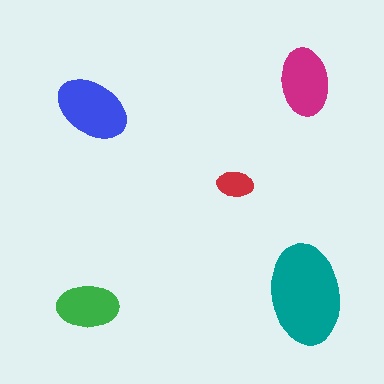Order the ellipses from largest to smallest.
the teal one, the blue one, the magenta one, the green one, the red one.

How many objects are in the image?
There are 5 objects in the image.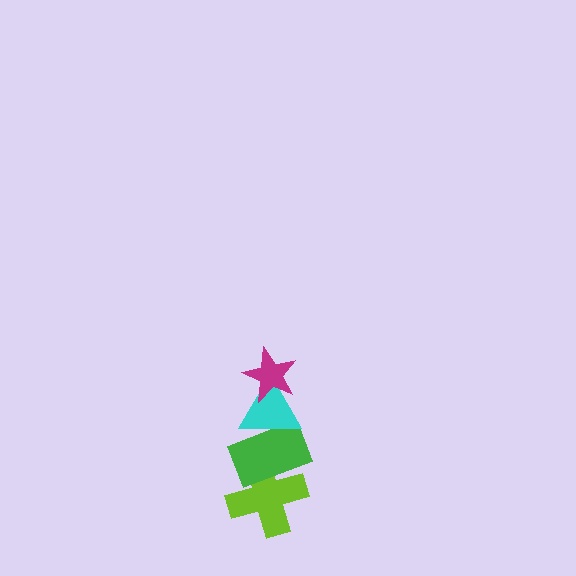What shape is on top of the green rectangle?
The cyan triangle is on top of the green rectangle.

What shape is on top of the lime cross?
The green rectangle is on top of the lime cross.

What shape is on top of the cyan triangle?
The magenta star is on top of the cyan triangle.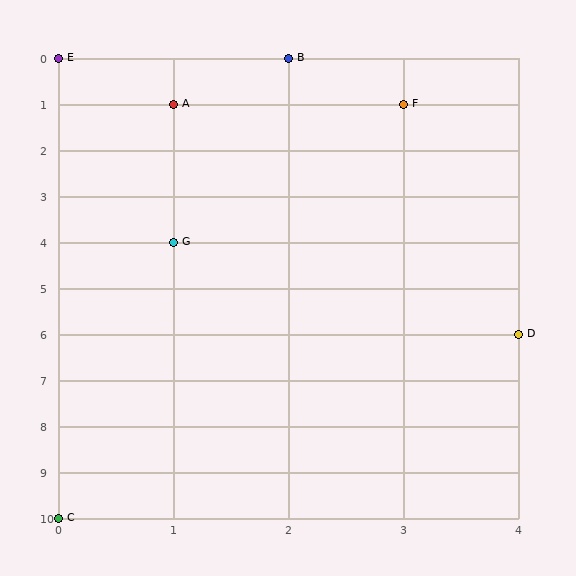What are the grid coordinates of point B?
Point B is at grid coordinates (2, 0).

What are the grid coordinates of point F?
Point F is at grid coordinates (3, 1).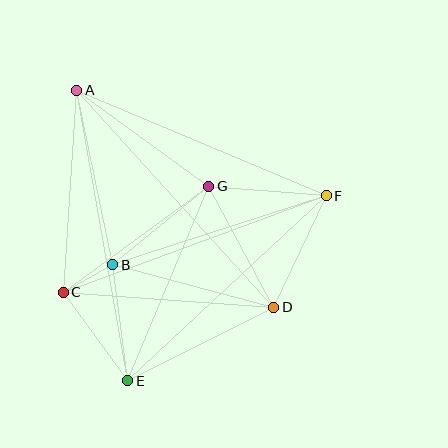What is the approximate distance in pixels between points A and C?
The distance between A and C is approximately 202 pixels.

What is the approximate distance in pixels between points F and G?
The distance between F and G is approximately 118 pixels.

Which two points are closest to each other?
Points B and C are closest to each other.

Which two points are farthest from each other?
Points A and E are farthest from each other.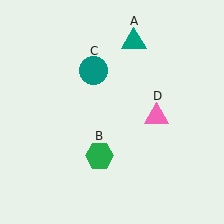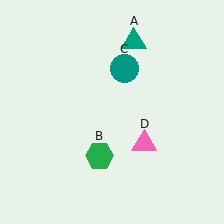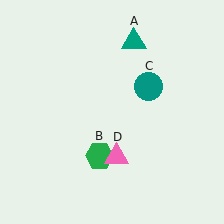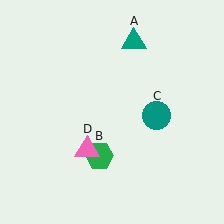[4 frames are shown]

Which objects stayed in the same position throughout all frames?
Teal triangle (object A) and green hexagon (object B) remained stationary.